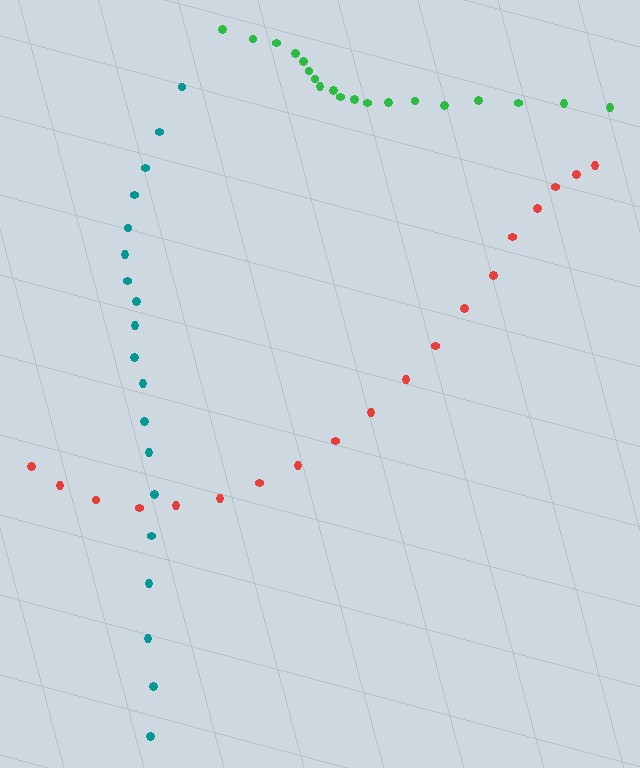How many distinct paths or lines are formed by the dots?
There are 3 distinct paths.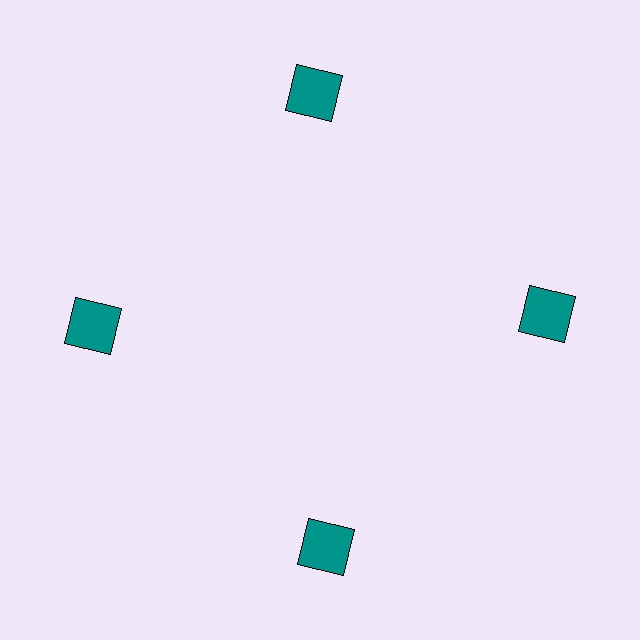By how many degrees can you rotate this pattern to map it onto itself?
The pattern maps onto itself every 90 degrees of rotation.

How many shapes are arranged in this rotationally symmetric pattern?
There are 4 shapes, arranged in 4 groups of 1.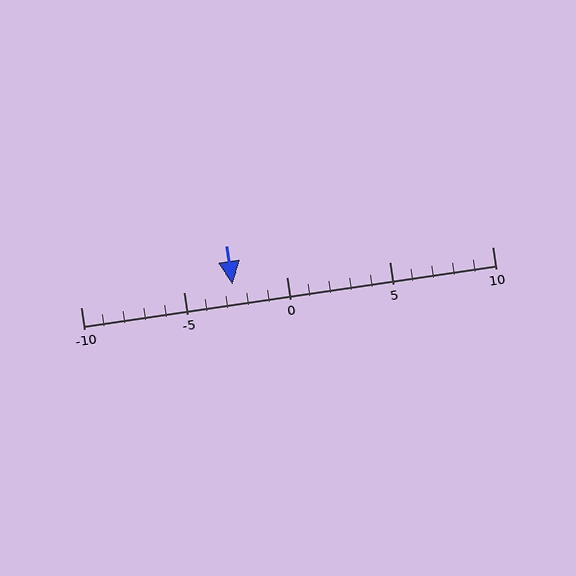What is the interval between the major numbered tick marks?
The major tick marks are spaced 5 units apart.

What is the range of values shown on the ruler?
The ruler shows values from -10 to 10.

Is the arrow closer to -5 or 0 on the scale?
The arrow is closer to -5.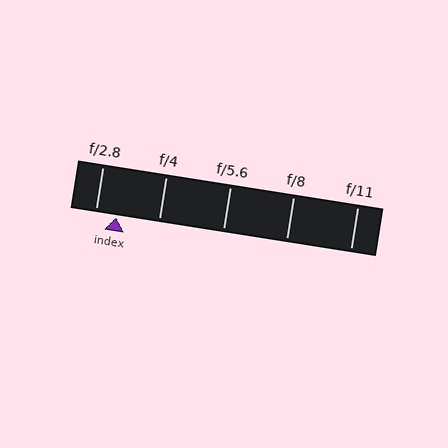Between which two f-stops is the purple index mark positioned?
The index mark is between f/2.8 and f/4.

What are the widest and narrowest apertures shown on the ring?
The widest aperture shown is f/2.8 and the narrowest is f/11.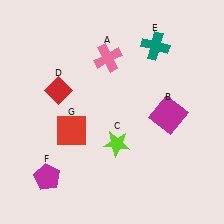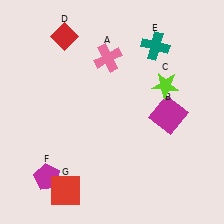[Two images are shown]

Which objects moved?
The objects that moved are: the lime star (C), the red diamond (D), the red square (G).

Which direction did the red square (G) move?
The red square (G) moved down.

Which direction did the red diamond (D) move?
The red diamond (D) moved up.